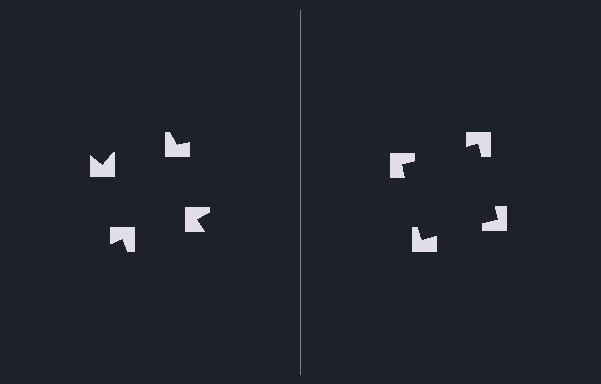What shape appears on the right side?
An illusory square.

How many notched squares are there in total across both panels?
8 — 4 on each side.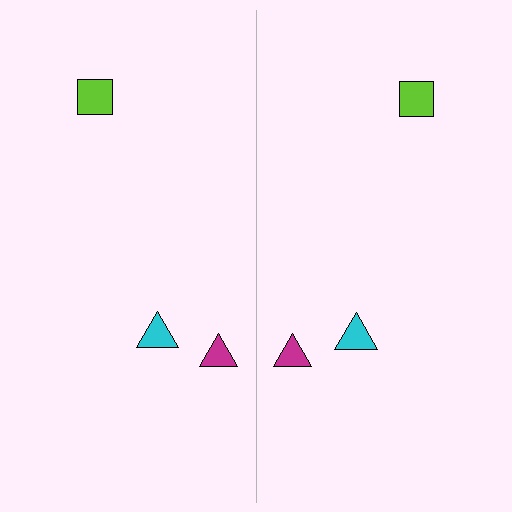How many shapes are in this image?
There are 6 shapes in this image.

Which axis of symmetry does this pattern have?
The pattern has a vertical axis of symmetry running through the center of the image.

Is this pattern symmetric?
Yes, this pattern has bilateral (reflection) symmetry.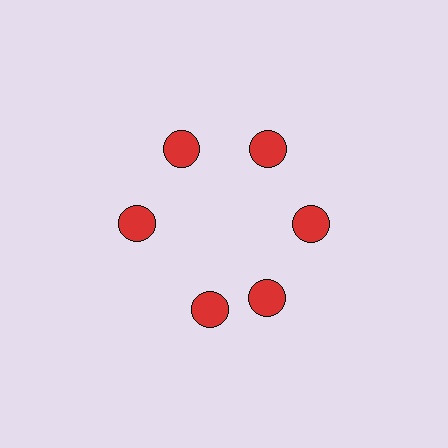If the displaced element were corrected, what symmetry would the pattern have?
It would have 6-fold rotational symmetry — the pattern would map onto itself every 60 degrees.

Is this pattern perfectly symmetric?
No. The 6 red circles are arranged in a ring, but one element near the 7 o'clock position is rotated out of alignment along the ring, breaking the 6-fold rotational symmetry.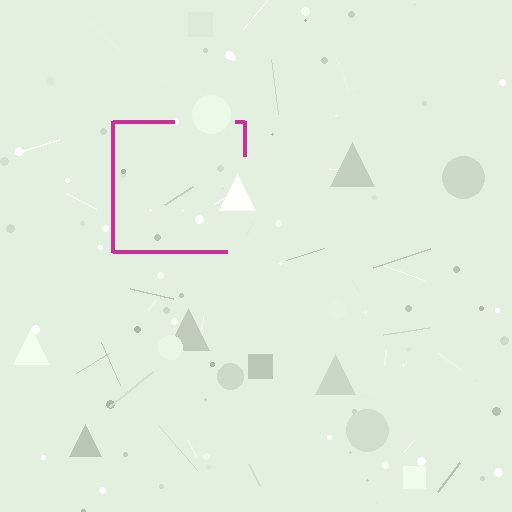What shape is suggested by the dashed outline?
The dashed outline suggests a square.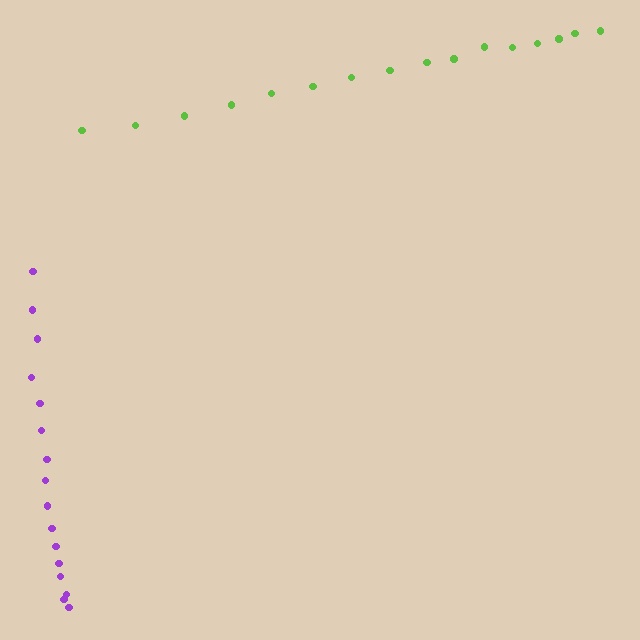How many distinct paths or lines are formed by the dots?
There are 2 distinct paths.